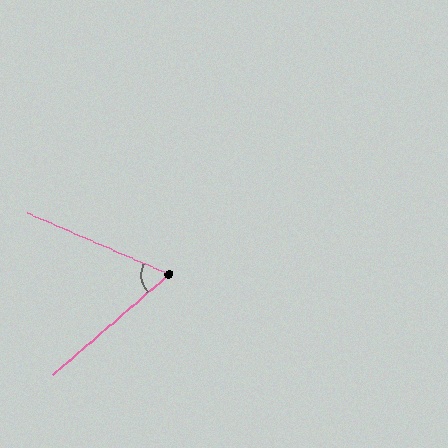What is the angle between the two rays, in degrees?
Approximately 64 degrees.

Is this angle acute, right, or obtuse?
It is acute.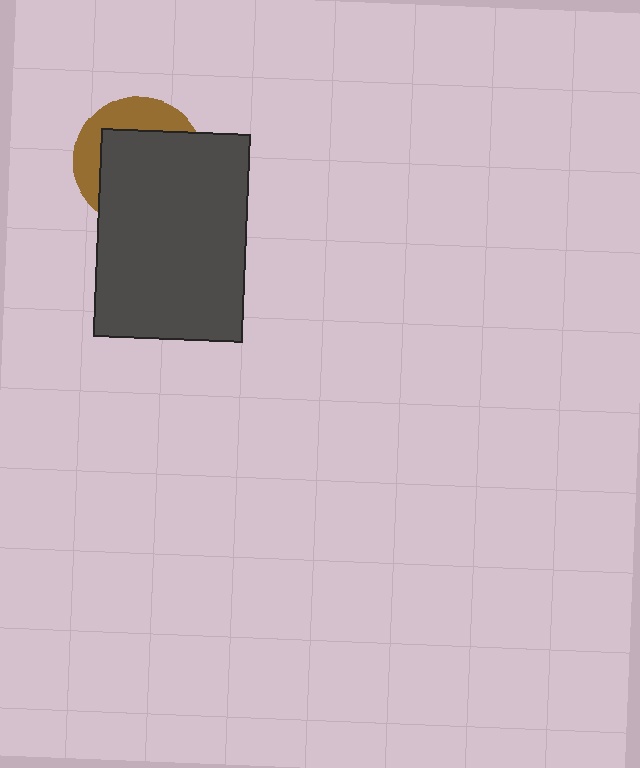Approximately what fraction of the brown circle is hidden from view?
Roughly 66% of the brown circle is hidden behind the dark gray rectangle.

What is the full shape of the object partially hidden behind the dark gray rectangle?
The partially hidden object is a brown circle.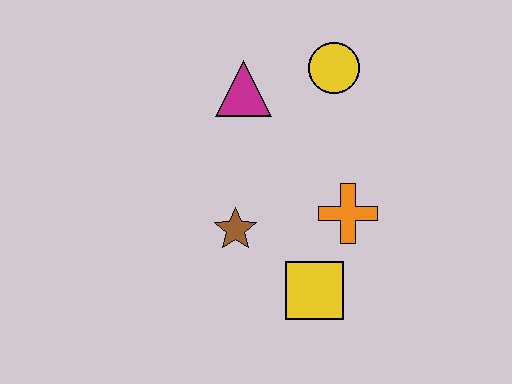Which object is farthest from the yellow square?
The yellow circle is farthest from the yellow square.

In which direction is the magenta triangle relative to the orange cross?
The magenta triangle is above the orange cross.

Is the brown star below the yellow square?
No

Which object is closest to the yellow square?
The orange cross is closest to the yellow square.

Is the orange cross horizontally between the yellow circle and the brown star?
No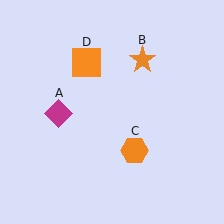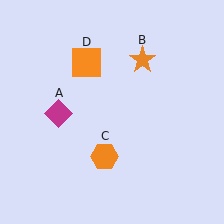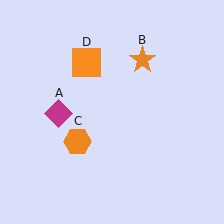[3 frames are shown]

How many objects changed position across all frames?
1 object changed position: orange hexagon (object C).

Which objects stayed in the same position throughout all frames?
Magenta diamond (object A) and orange star (object B) and orange square (object D) remained stationary.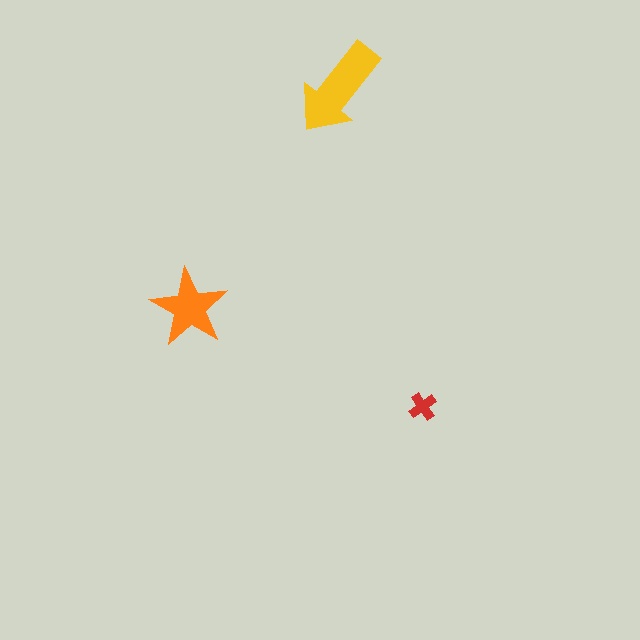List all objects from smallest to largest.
The red cross, the orange star, the yellow arrow.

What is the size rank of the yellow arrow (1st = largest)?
1st.